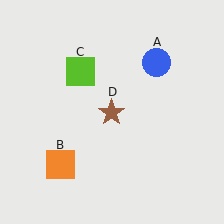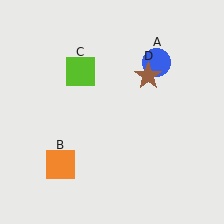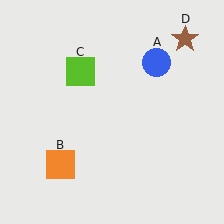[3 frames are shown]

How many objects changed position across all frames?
1 object changed position: brown star (object D).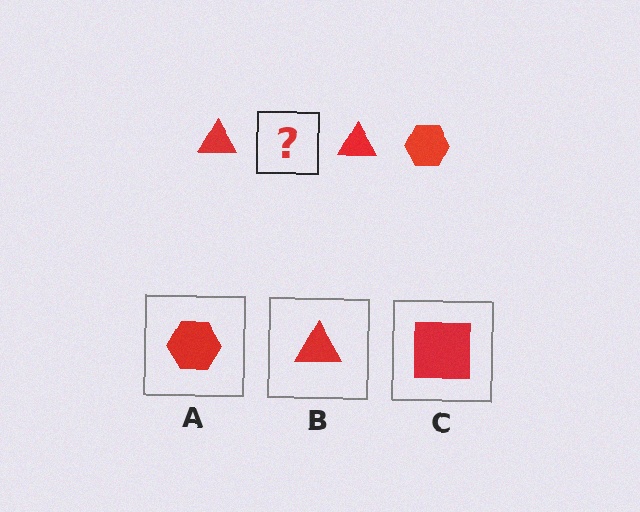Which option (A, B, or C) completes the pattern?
A.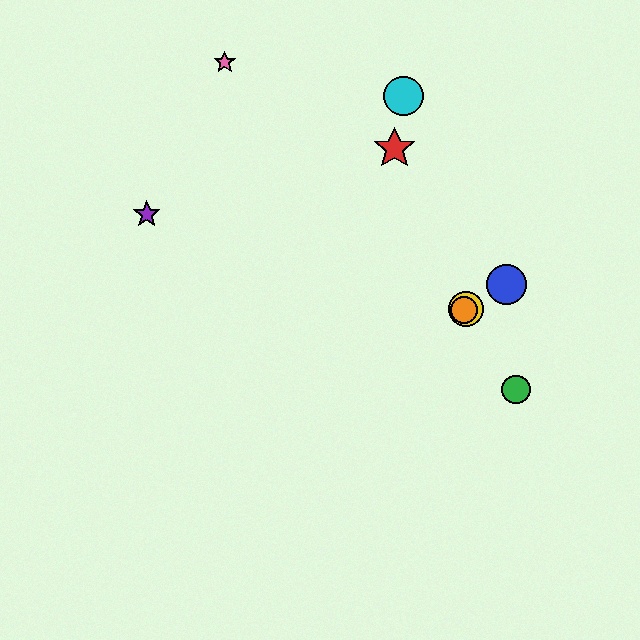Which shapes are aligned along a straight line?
The blue circle, the yellow circle, the orange circle are aligned along a straight line.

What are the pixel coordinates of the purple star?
The purple star is at (147, 214).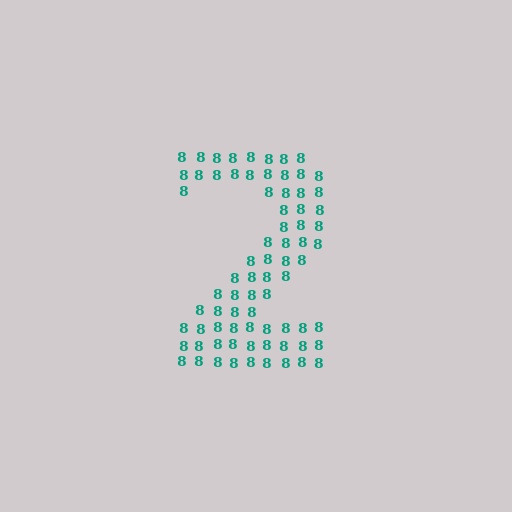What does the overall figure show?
The overall figure shows the digit 2.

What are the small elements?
The small elements are digit 8's.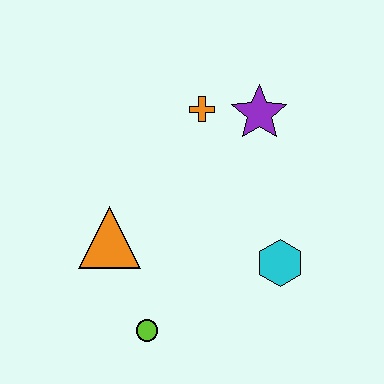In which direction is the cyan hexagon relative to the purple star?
The cyan hexagon is below the purple star.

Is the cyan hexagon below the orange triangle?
Yes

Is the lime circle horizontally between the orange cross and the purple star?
No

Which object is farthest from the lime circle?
The purple star is farthest from the lime circle.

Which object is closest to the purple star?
The orange cross is closest to the purple star.